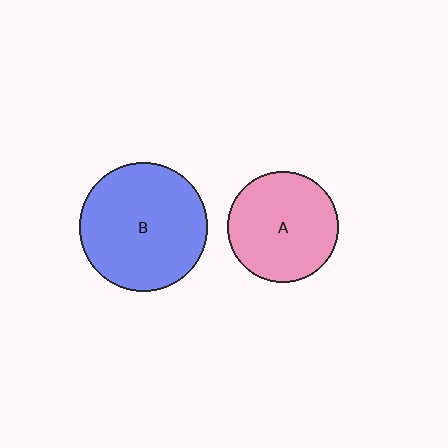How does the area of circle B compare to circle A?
Approximately 1.3 times.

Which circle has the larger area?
Circle B (blue).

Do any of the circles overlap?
No, none of the circles overlap.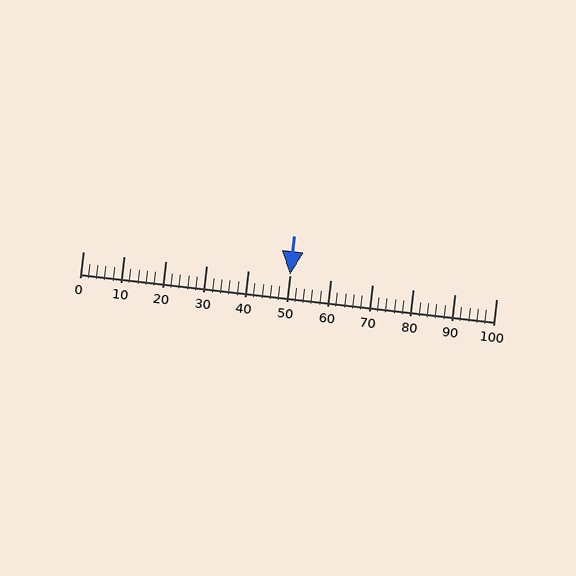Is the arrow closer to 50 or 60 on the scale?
The arrow is closer to 50.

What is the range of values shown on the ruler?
The ruler shows values from 0 to 100.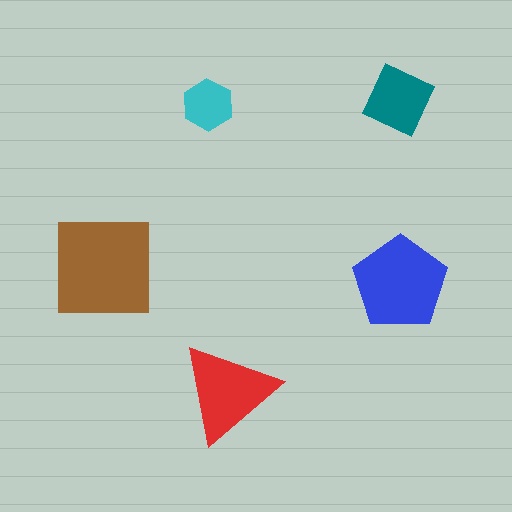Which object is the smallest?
The cyan hexagon.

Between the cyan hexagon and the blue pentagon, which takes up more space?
The blue pentagon.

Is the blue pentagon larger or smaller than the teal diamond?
Larger.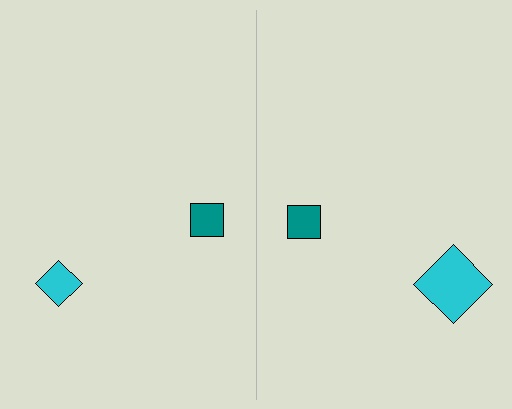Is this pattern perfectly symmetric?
No, the pattern is not perfectly symmetric. The cyan diamond on the right side has a different size than its mirror counterpart.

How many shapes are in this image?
There are 4 shapes in this image.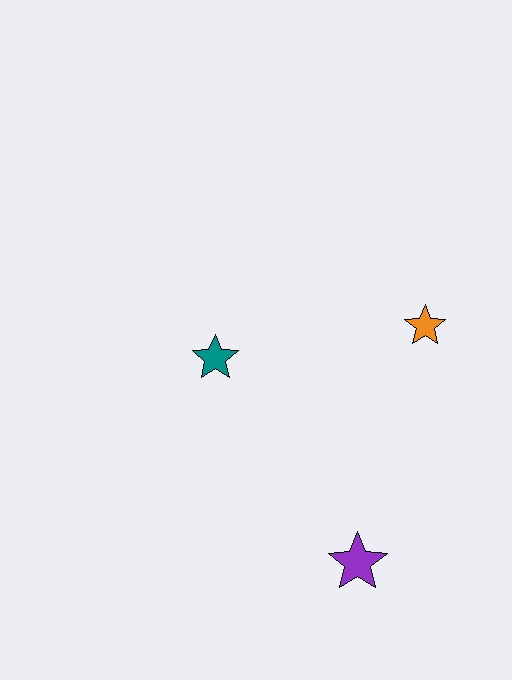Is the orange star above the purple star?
Yes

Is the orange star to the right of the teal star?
Yes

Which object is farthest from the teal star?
The purple star is farthest from the teal star.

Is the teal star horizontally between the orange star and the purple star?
No